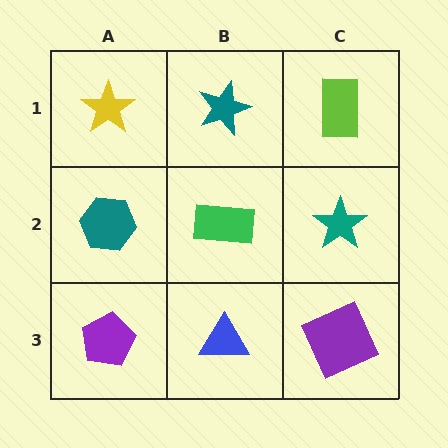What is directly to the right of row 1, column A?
A teal star.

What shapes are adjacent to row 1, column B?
A green rectangle (row 2, column B), a yellow star (row 1, column A), a lime rectangle (row 1, column C).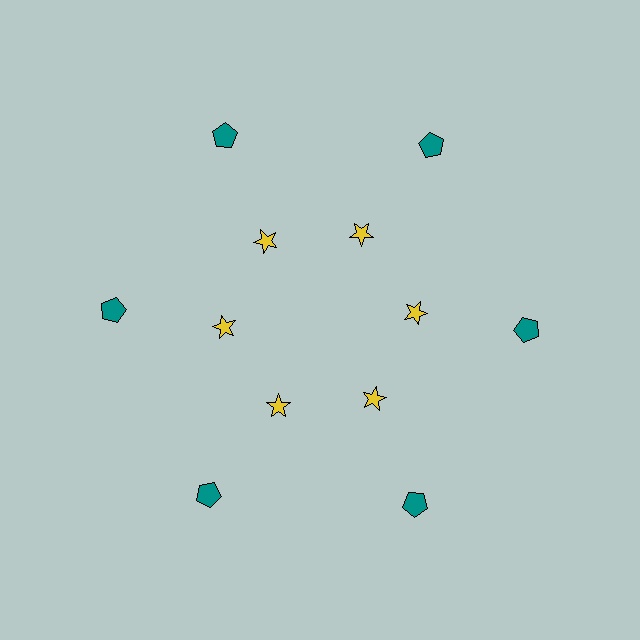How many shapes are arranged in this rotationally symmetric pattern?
There are 12 shapes, arranged in 6 groups of 2.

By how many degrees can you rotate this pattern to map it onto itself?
The pattern maps onto itself every 60 degrees of rotation.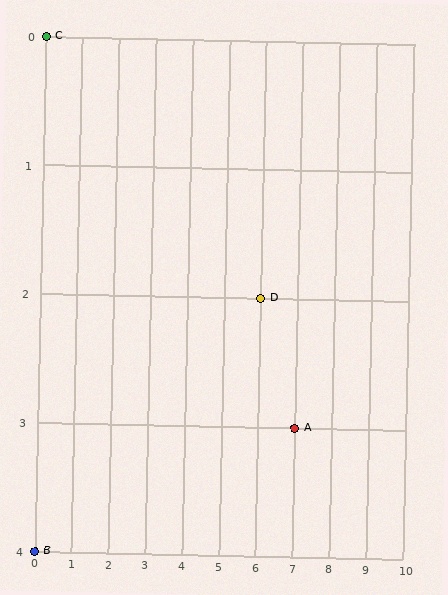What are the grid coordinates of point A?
Point A is at grid coordinates (7, 3).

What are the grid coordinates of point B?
Point B is at grid coordinates (0, 4).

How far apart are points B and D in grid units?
Points B and D are 6 columns and 2 rows apart (about 6.3 grid units diagonally).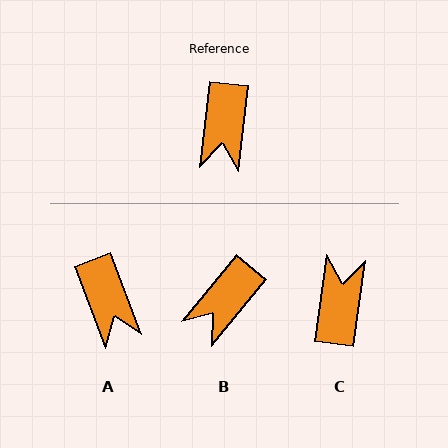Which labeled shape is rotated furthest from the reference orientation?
C, about 179 degrees away.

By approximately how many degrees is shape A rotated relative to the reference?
Approximately 27 degrees counter-clockwise.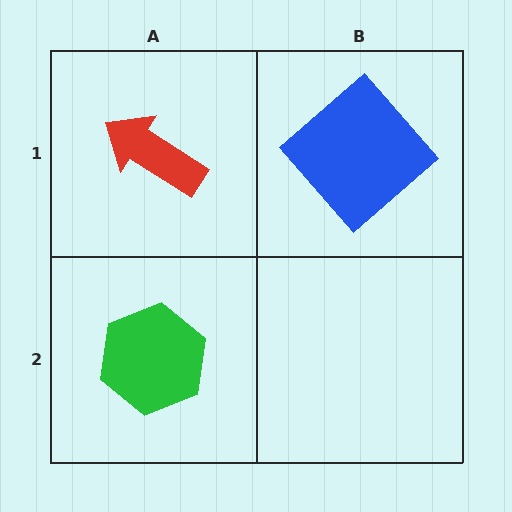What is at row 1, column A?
A red arrow.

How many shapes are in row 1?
2 shapes.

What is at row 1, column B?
A blue diamond.